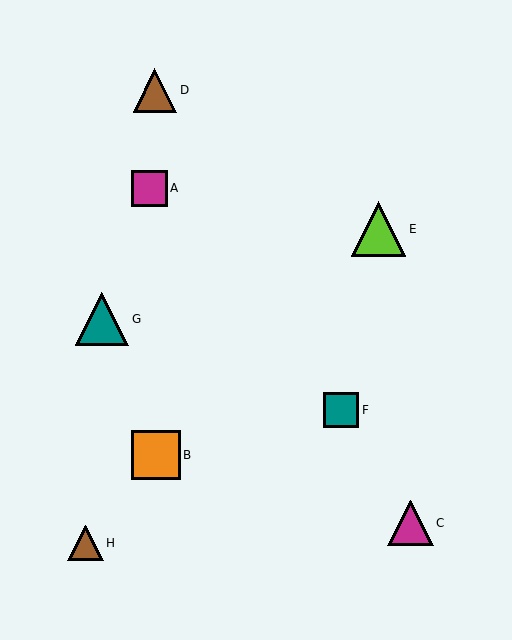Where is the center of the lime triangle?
The center of the lime triangle is at (378, 229).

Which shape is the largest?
The lime triangle (labeled E) is the largest.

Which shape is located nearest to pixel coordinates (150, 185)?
The magenta square (labeled A) at (149, 188) is nearest to that location.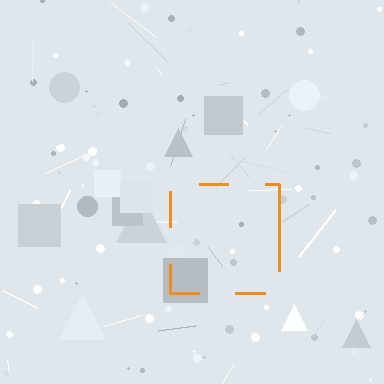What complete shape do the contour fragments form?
The contour fragments form a square.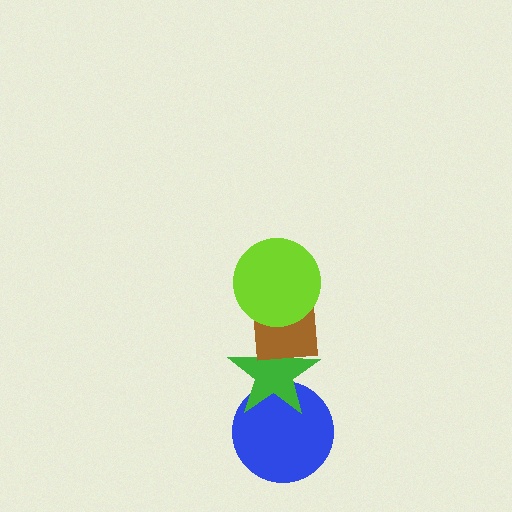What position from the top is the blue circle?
The blue circle is 4th from the top.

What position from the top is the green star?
The green star is 3rd from the top.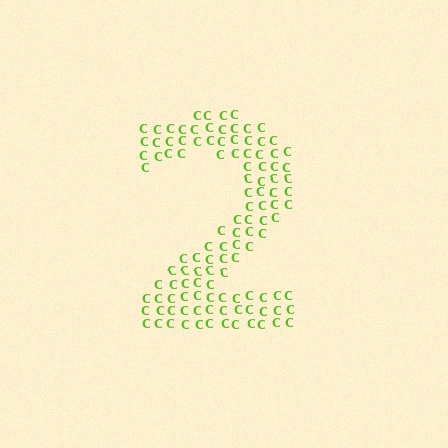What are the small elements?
The small elements are letter C's.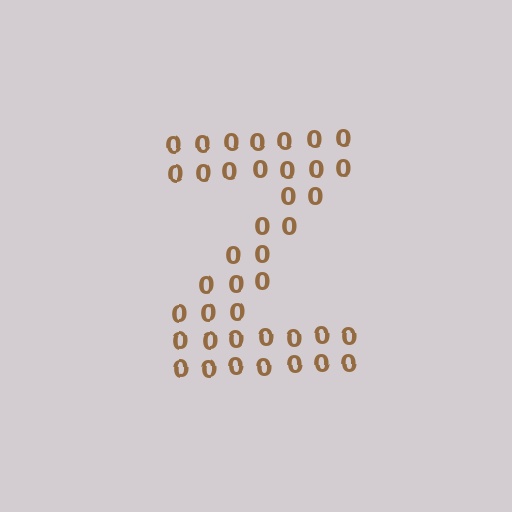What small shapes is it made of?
It is made of small digit 0's.